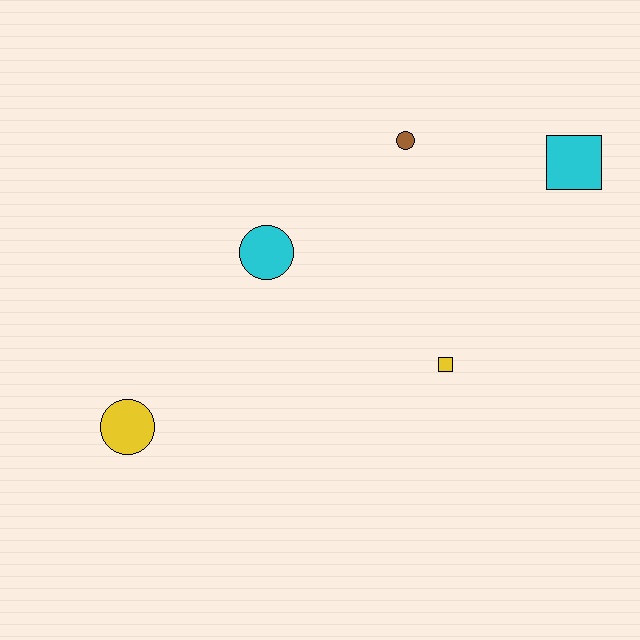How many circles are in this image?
There are 3 circles.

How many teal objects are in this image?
There are no teal objects.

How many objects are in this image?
There are 5 objects.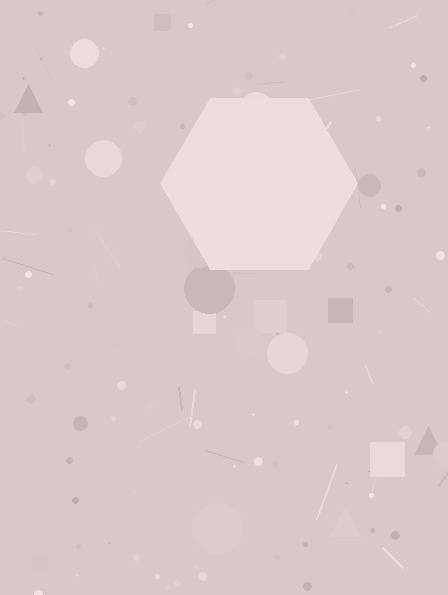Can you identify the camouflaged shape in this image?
The camouflaged shape is a hexagon.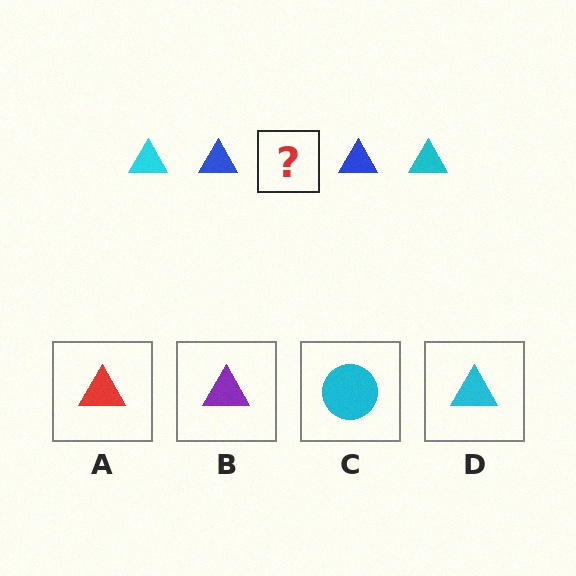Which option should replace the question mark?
Option D.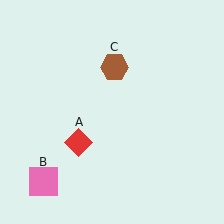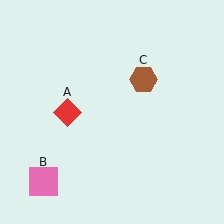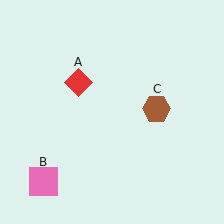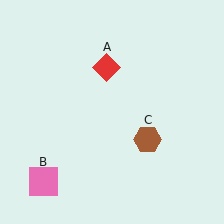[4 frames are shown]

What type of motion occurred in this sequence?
The red diamond (object A), brown hexagon (object C) rotated clockwise around the center of the scene.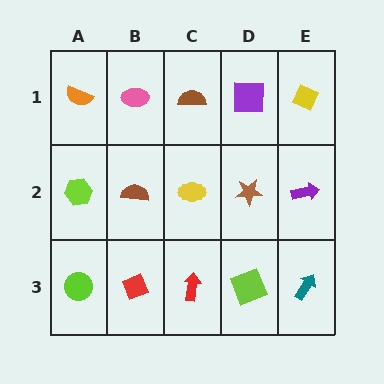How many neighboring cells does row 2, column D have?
4.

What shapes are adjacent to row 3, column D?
A brown star (row 2, column D), a red arrow (row 3, column C), a teal arrow (row 3, column E).